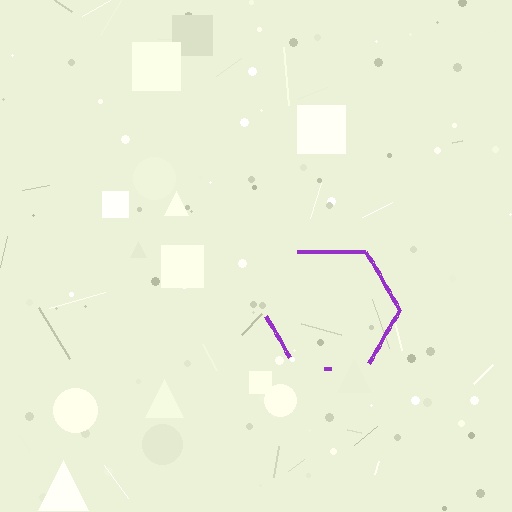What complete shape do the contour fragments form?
The contour fragments form a hexagon.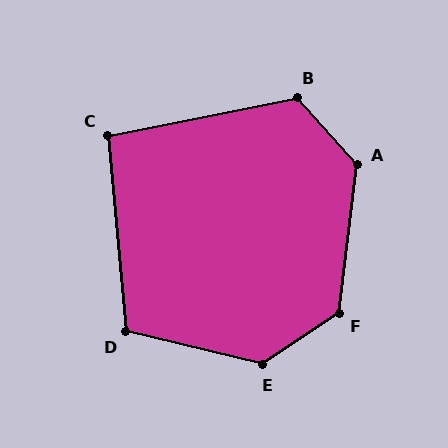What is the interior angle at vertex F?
Approximately 131 degrees (obtuse).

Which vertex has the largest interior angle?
E, at approximately 133 degrees.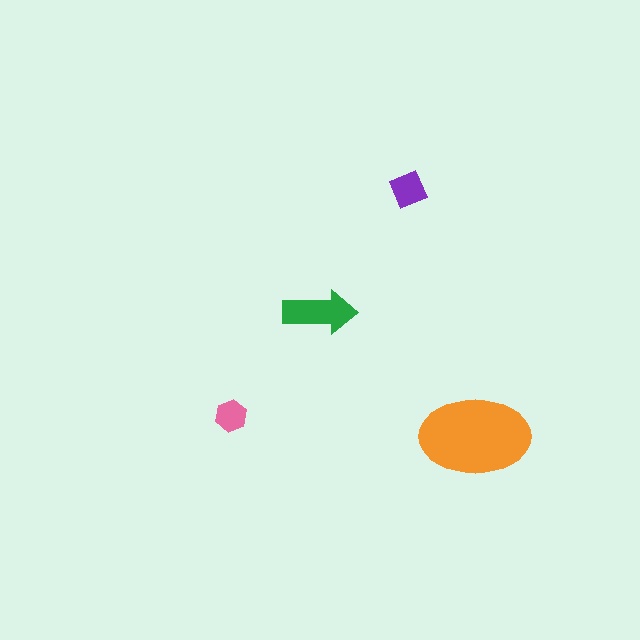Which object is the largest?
The orange ellipse.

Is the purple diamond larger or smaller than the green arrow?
Smaller.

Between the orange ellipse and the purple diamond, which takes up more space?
The orange ellipse.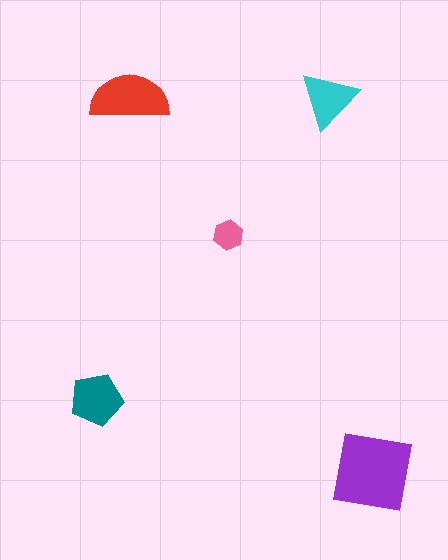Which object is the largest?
The purple square.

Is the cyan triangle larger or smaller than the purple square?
Smaller.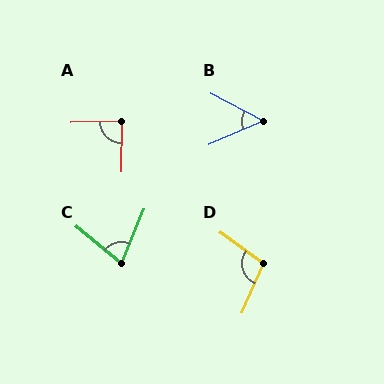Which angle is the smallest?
B, at approximately 51 degrees.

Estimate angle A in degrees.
Approximately 87 degrees.